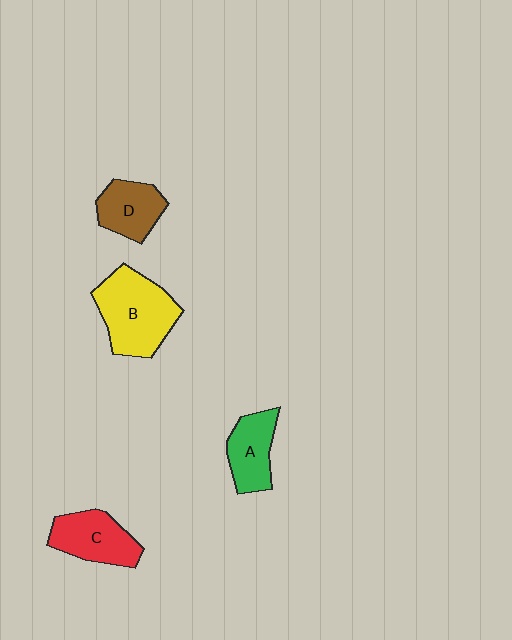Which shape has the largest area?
Shape B (yellow).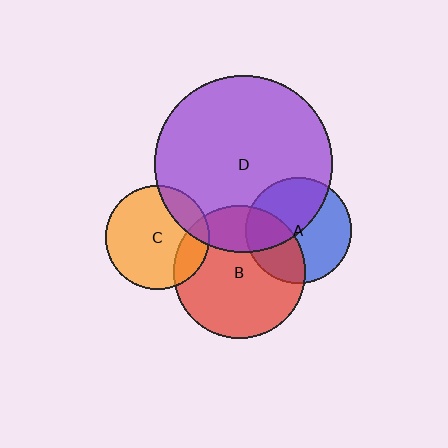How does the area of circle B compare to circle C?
Approximately 1.6 times.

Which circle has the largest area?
Circle D (purple).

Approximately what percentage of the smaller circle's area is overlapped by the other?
Approximately 35%.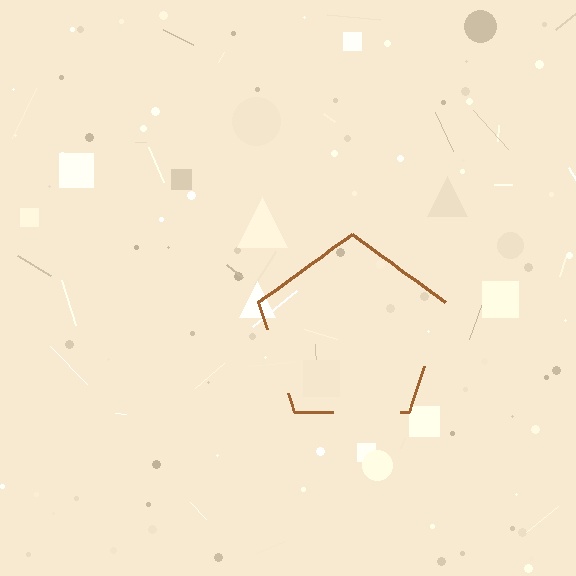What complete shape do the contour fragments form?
The contour fragments form a pentagon.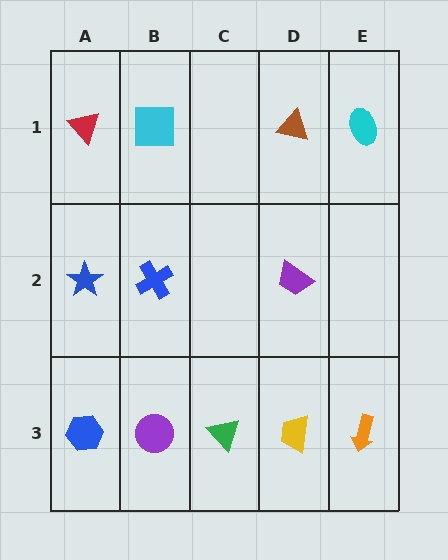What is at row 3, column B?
A purple circle.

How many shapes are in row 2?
3 shapes.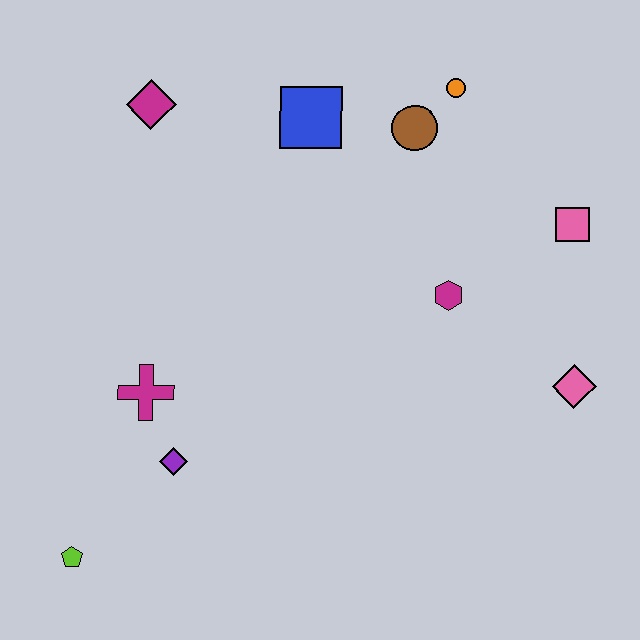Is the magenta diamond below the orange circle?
Yes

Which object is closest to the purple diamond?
The magenta cross is closest to the purple diamond.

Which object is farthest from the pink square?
The lime pentagon is farthest from the pink square.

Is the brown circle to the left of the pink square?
Yes